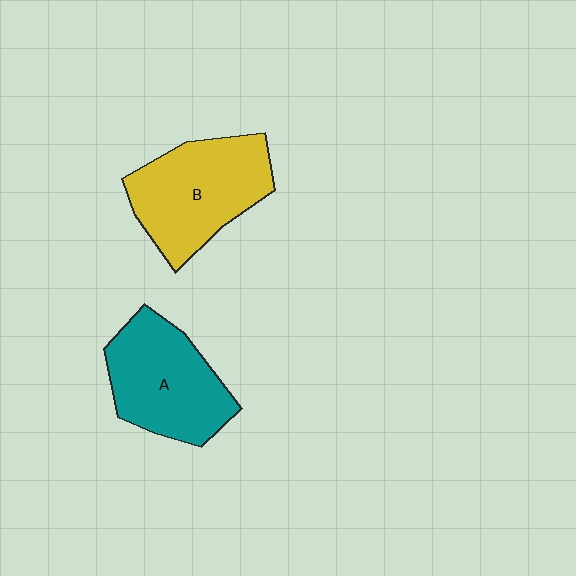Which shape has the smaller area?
Shape A (teal).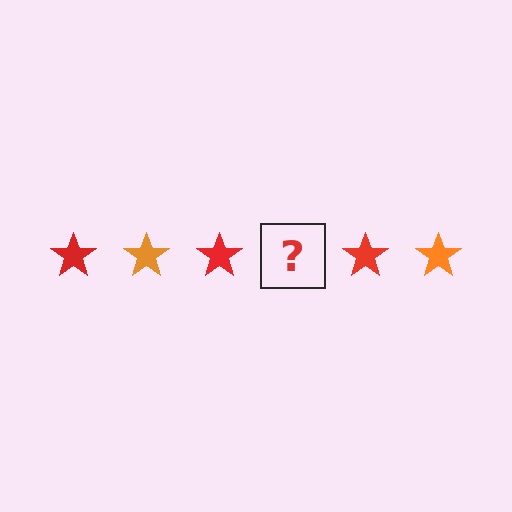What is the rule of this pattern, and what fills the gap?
The rule is that the pattern cycles through red, orange stars. The gap should be filled with an orange star.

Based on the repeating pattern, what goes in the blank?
The blank should be an orange star.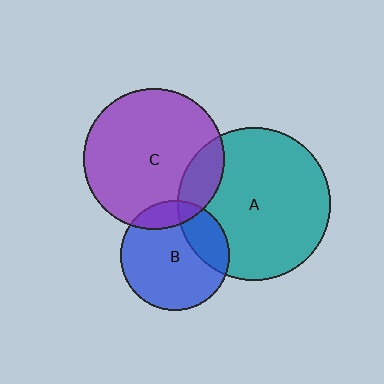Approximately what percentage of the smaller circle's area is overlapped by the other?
Approximately 25%.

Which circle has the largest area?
Circle A (teal).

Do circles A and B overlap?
Yes.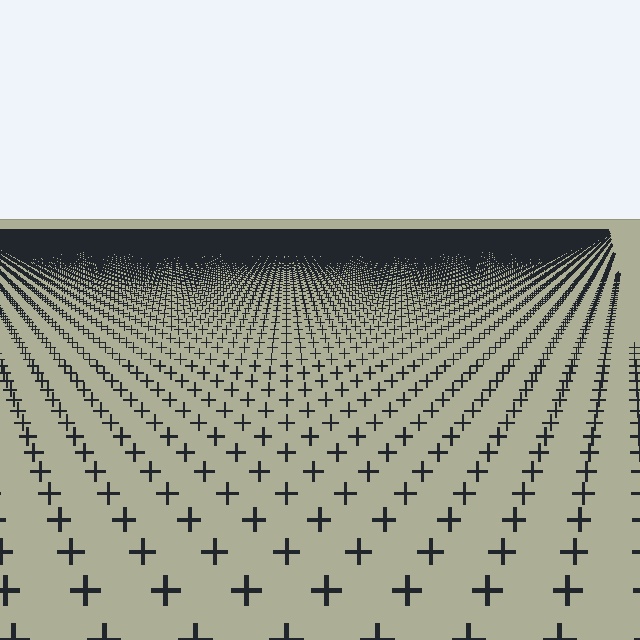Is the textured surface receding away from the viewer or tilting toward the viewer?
The surface is receding away from the viewer. Texture elements get smaller and denser toward the top.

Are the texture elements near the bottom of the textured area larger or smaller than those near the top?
Larger. Near the bottom, elements are closer to the viewer and appear at a bigger on-screen size.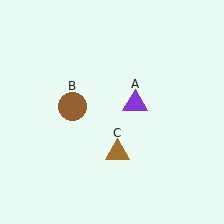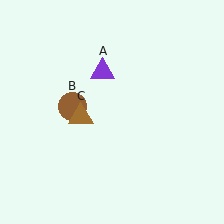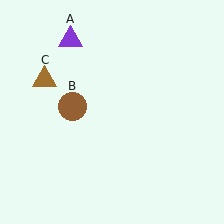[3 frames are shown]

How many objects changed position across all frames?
2 objects changed position: purple triangle (object A), brown triangle (object C).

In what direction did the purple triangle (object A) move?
The purple triangle (object A) moved up and to the left.